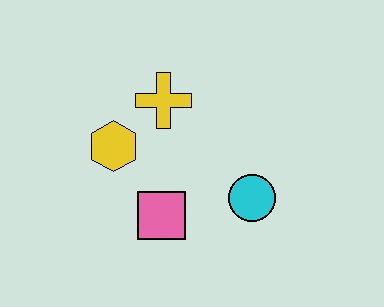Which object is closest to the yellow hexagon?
The yellow cross is closest to the yellow hexagon.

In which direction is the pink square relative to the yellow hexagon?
The pink square is below the yellow hexagon.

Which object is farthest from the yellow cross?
The cyan circle is farthest from the yellow cross.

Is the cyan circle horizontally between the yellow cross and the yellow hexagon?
No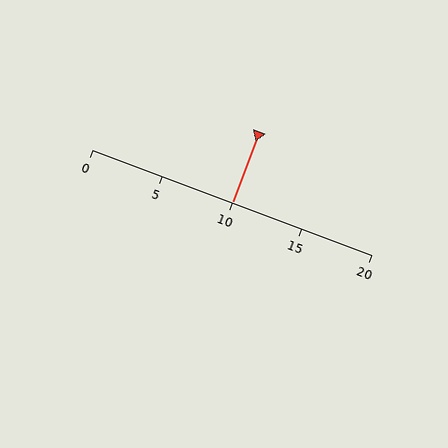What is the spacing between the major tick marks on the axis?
The major ticks are spaced 5 apart.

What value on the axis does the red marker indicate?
The marker indicates approximately 10.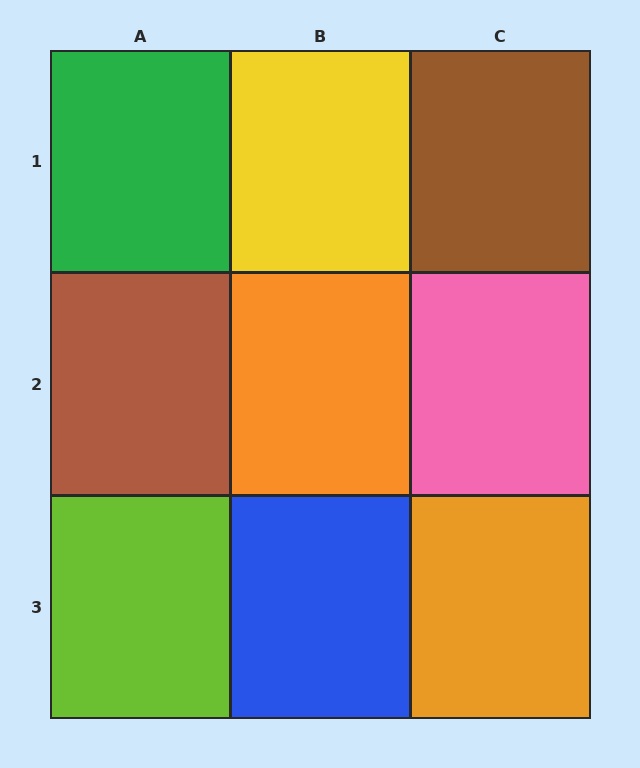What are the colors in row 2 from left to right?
Brown, orange, pink.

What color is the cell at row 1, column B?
Yellow.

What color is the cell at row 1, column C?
Brown.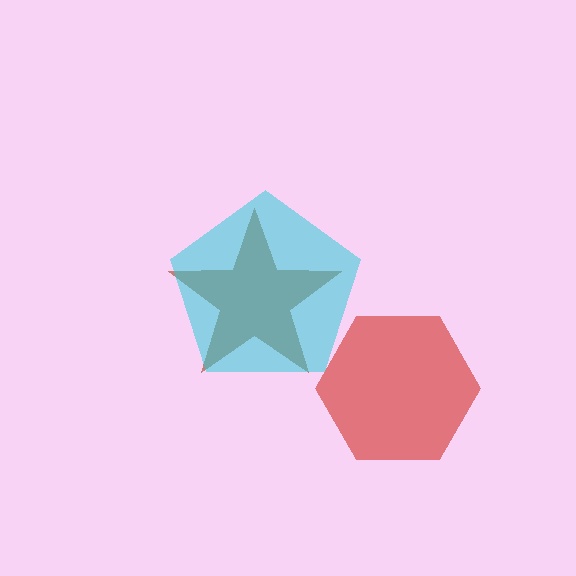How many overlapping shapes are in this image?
There are 3 overlapping shapes in the image.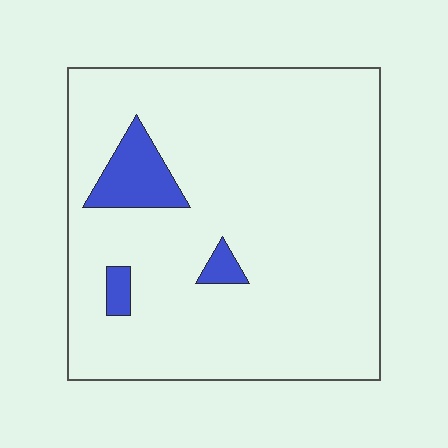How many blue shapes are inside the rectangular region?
3.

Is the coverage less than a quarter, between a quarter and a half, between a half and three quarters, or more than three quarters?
Less than a quarter.